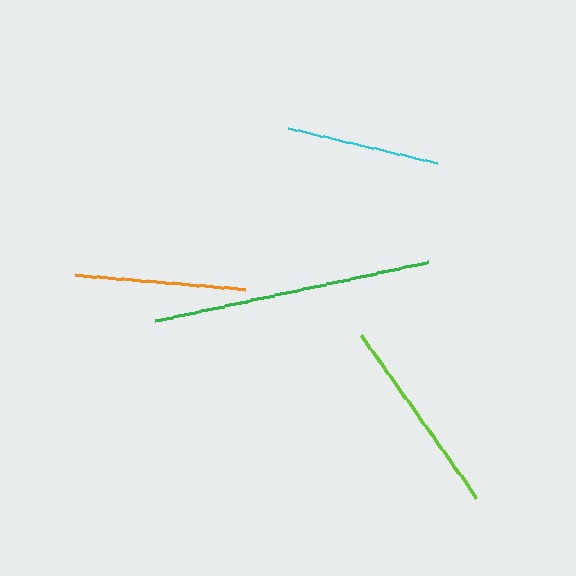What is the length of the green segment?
The green segment is approximately 279 pixels long.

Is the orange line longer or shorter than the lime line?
The lime line is longer than the orange line.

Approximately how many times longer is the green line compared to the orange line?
The green line is approximately 1.6 times the length of the orange line.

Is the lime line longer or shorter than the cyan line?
The lime line is longer than the cyan line.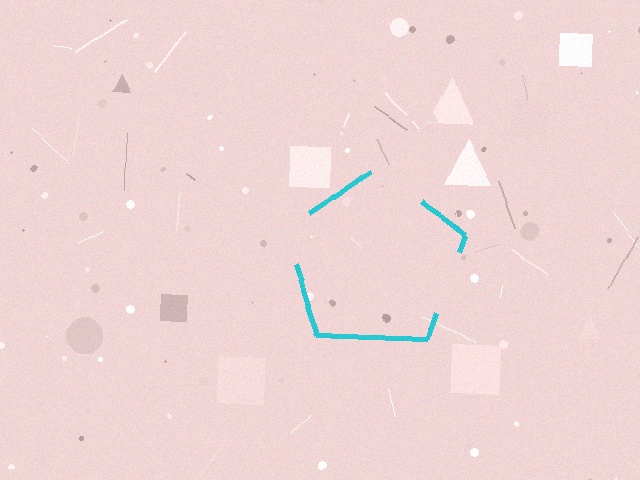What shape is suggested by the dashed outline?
The dashed outline suggests a pentagon.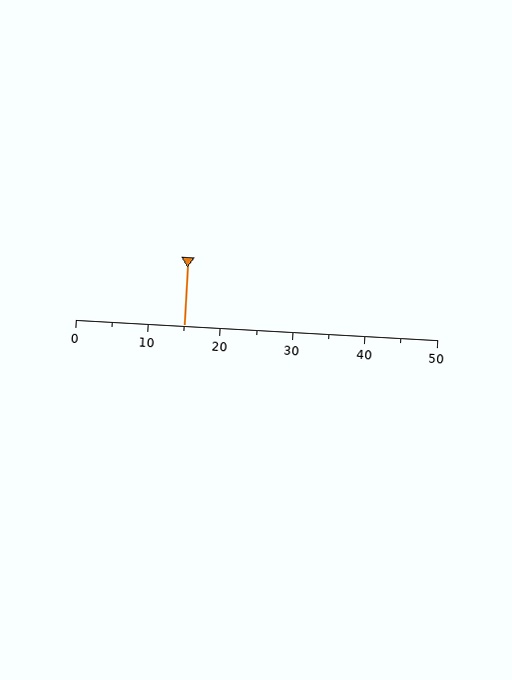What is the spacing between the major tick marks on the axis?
The major ticks are spaced 10 apart.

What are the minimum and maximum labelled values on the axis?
The axis runs from 0 to 50.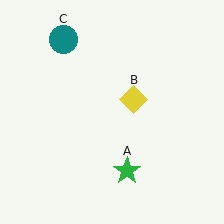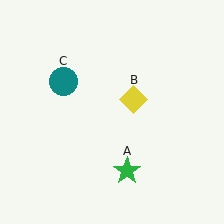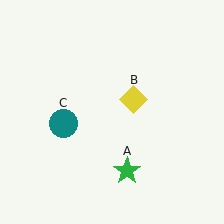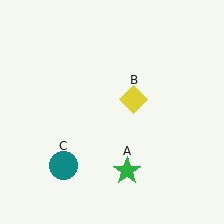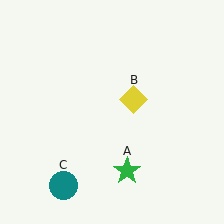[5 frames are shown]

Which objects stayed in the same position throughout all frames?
Green star (object A) and yellow diamond (object B) remained stationary.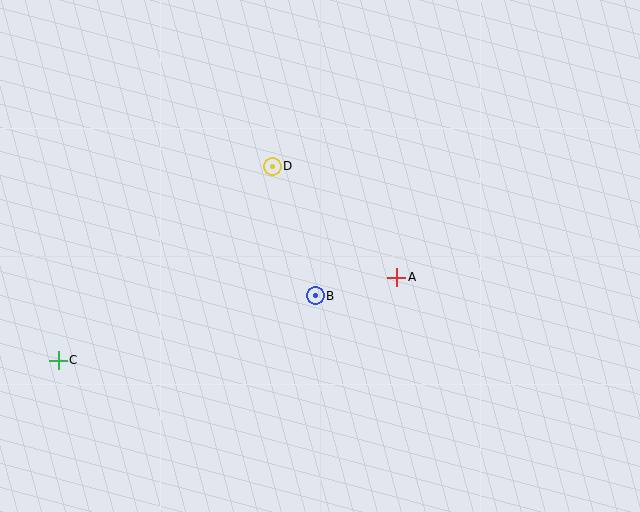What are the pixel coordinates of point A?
Point A is at (397, 277).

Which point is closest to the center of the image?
Point B at (315, 296) is closest to the center.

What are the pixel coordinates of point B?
Point B is at (315, 296).